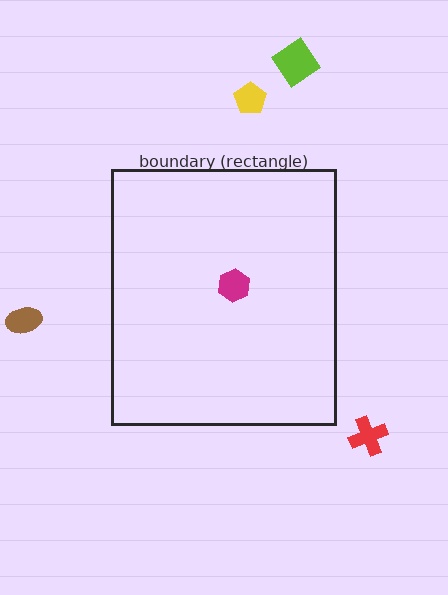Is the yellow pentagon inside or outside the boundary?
Outside.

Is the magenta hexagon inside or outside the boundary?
Inside.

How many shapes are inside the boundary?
1 inside, 4 outside.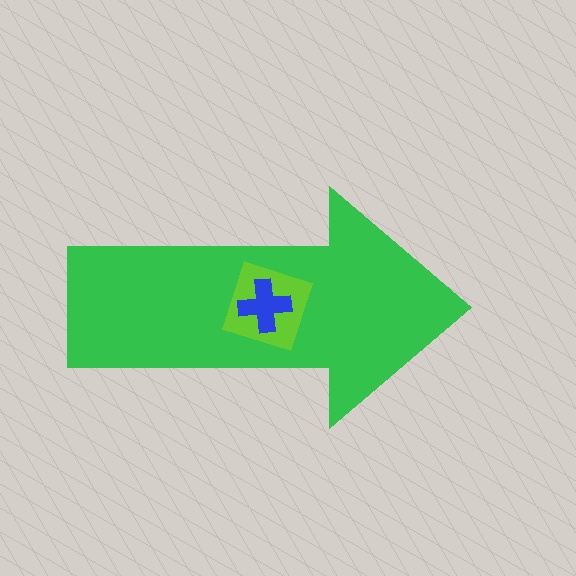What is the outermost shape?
The green arrow.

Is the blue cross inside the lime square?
Yes.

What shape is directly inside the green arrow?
The lime square.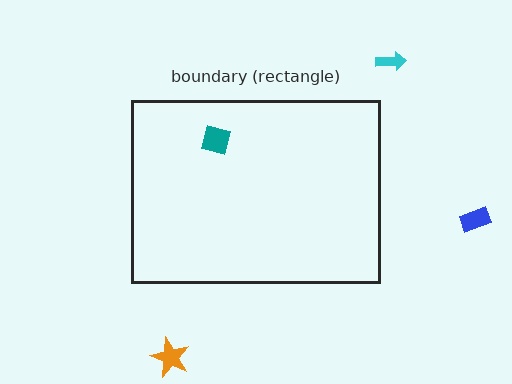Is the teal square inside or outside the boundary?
Inside.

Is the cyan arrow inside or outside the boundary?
Outside.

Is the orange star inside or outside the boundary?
Outside.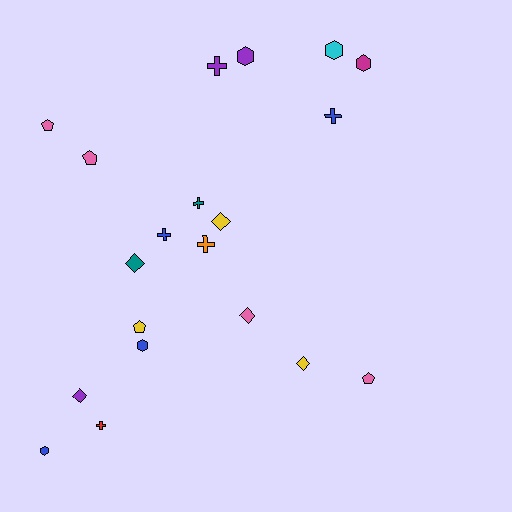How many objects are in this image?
There are 20 objects.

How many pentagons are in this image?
There are 4 pentagons.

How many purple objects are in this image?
There are 3 purple objects.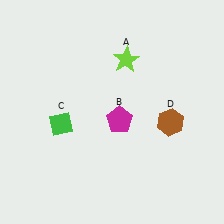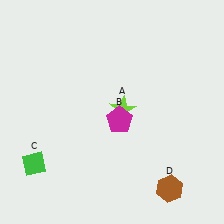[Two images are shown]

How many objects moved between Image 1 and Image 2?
3 objects moved between the two images.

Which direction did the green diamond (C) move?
The green diamond (C) moved down.